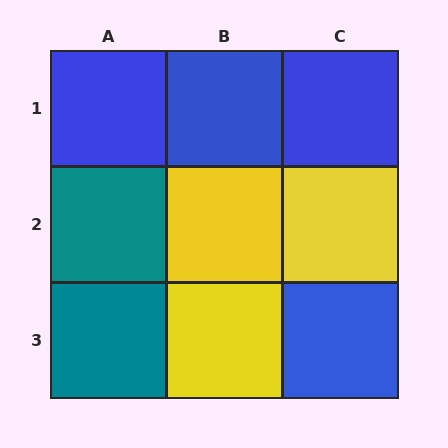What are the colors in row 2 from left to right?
Teal, yellow, yellow.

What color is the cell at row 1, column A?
Blue.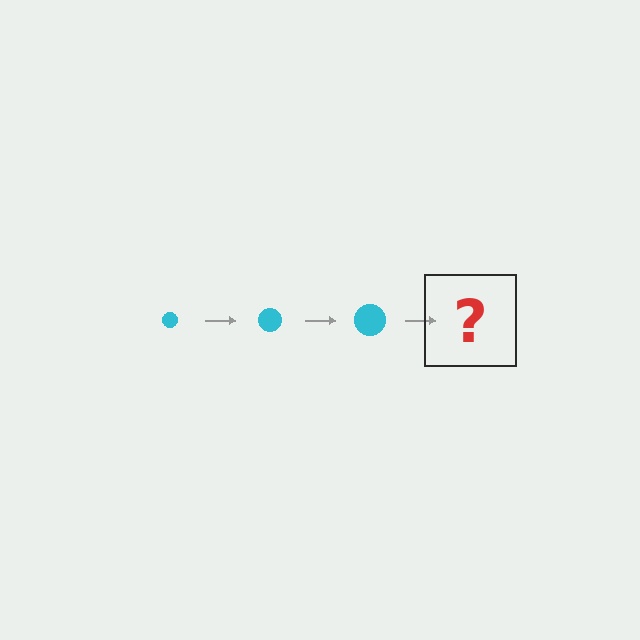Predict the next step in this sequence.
The next step is a cyan circle, larger than the previous one.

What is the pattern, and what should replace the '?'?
The pattern is that the circle gets progressively larger each step. The '?' should be a cyan circle, larger than the previous one.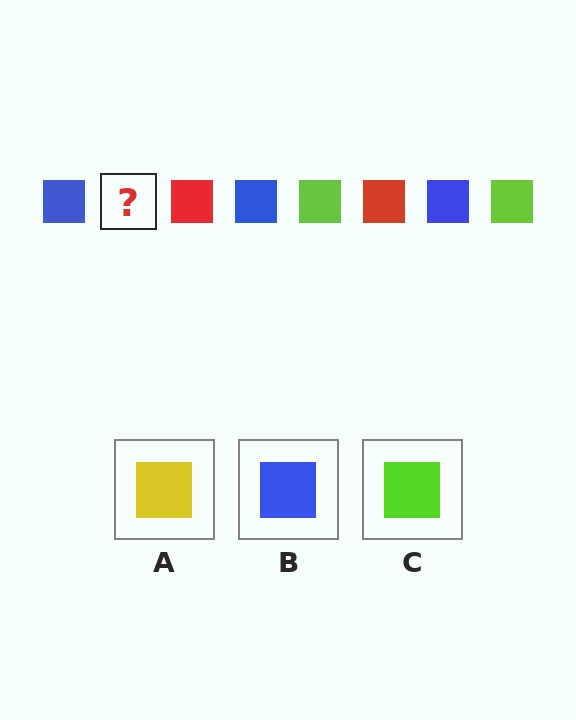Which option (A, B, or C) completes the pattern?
C.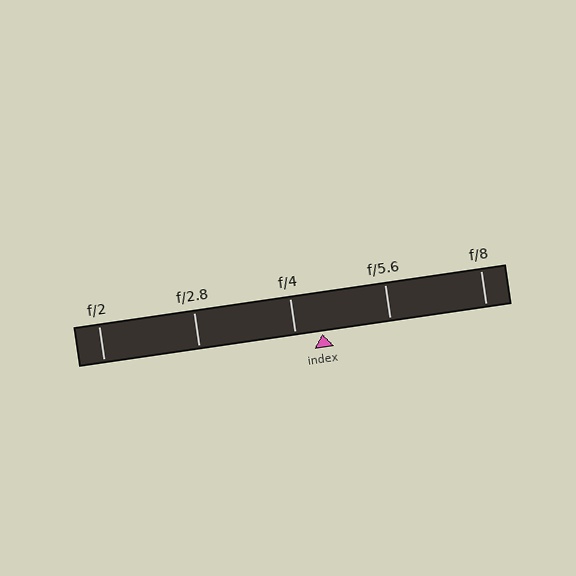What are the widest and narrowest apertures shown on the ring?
The widest aperture shown is f/2 and the narrowest is f/8.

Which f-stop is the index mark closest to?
The index mark is closest to f/4.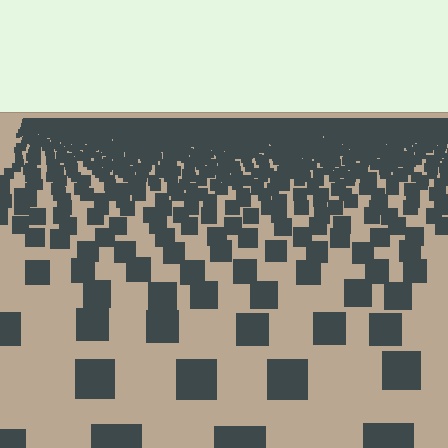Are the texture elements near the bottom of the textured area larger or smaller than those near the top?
Larger. Near the bottom, elements are closer to the viewer and appear at a bigger on-screen size.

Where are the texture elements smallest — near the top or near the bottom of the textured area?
Near the top.